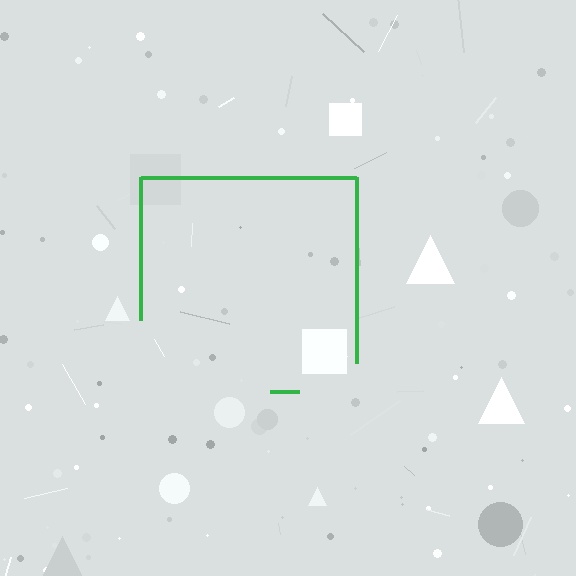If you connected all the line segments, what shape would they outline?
They would outline a square.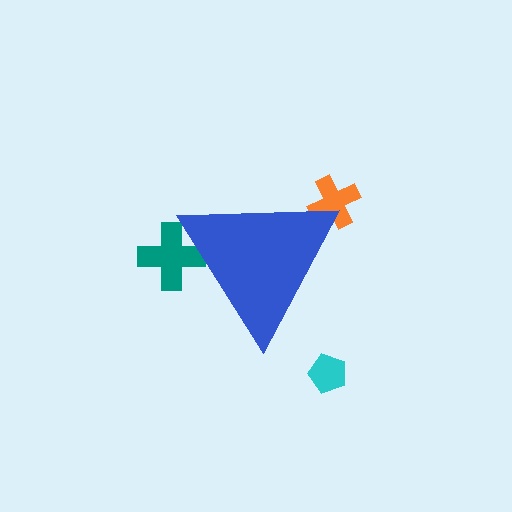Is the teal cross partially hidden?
Yes, the teal cross is partially hidden behind the blue triangle.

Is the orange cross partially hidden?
Yes, the orange cross is partially hidden behind the blue triangle.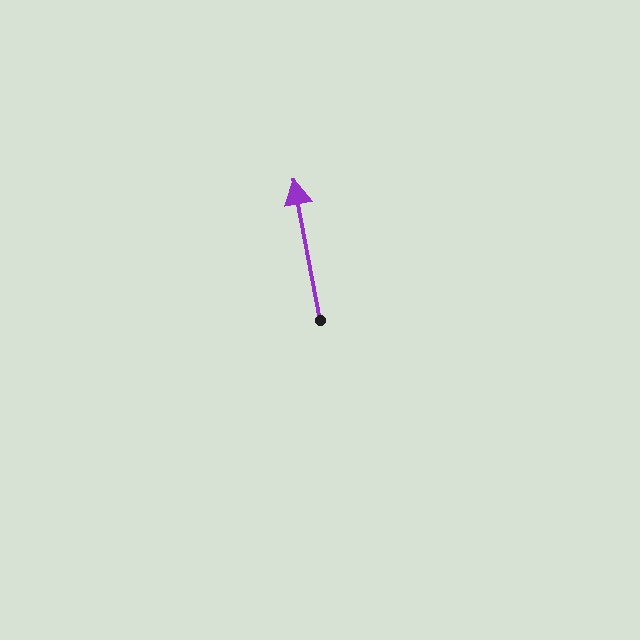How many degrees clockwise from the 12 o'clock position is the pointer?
Approximately 349 degrees.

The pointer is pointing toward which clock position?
Roughly 12 o'clock.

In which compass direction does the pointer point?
North.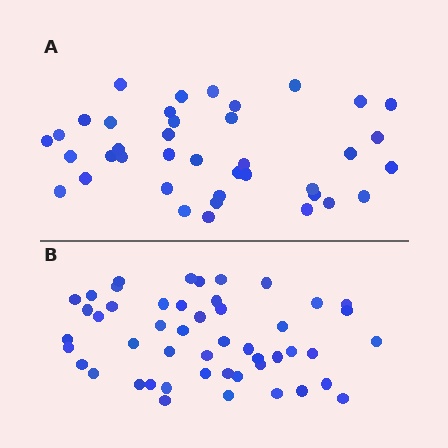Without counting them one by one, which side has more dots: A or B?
Region B (the bottom region) has more dots.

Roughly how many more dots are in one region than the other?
Region B has roughly 10 or so more dots than region A.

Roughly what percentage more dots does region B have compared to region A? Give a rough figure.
About 25% more.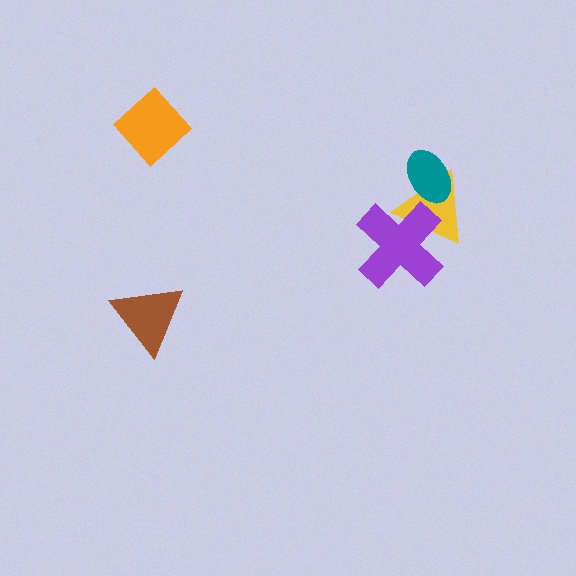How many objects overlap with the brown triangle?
0 objects overlap with the brown triangle.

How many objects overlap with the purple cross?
1 object overlaps with the purple cross.